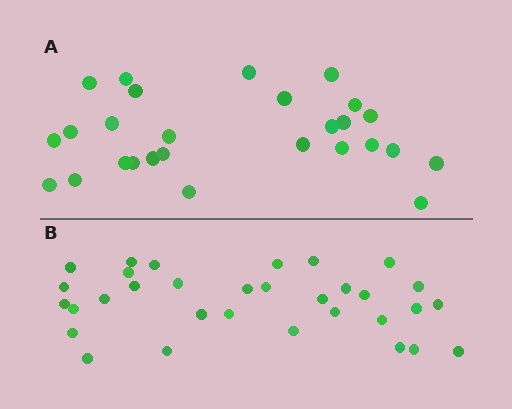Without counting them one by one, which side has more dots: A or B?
Region B (the bottom region) has more dots.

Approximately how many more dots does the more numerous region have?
Region B has about 5 more dots than region A.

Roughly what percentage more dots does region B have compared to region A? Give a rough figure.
About 20% more.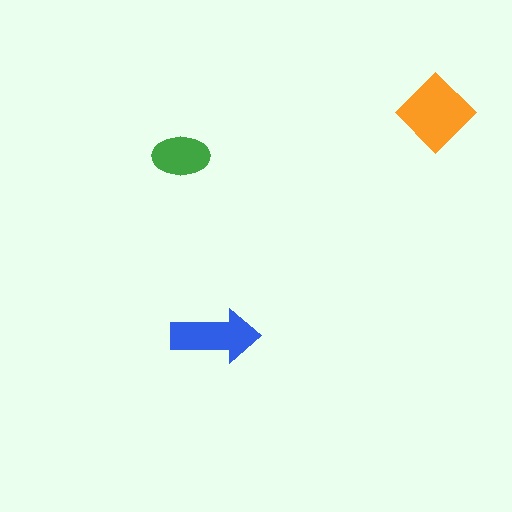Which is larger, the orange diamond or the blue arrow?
The orange diamond.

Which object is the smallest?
The green ellipse.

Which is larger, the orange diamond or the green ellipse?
The orange diamond.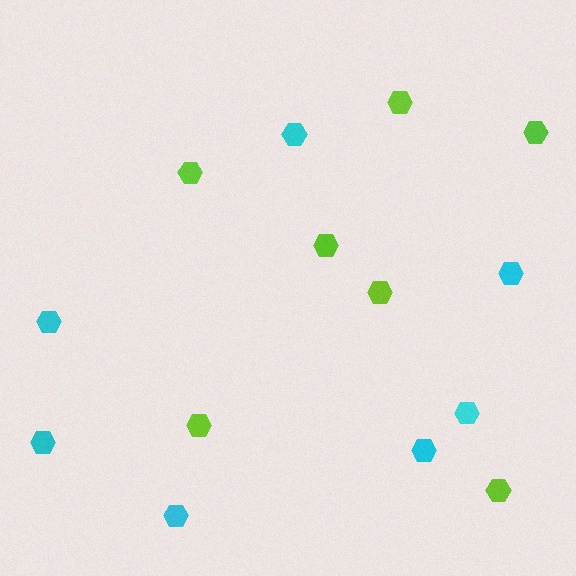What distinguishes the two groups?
There are 2 groups: one group of lime hexagons (7) and one group of cyan hexagons (7).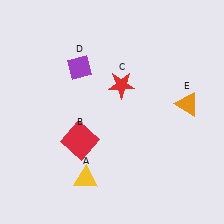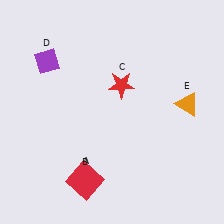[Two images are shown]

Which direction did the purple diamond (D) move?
The purple diamond (D) moved left.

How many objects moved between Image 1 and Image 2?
2 objects moved between the two images.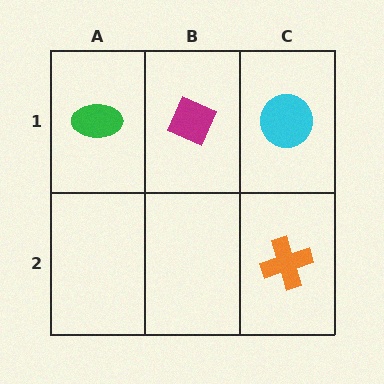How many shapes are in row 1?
3 shapes.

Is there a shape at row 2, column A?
No, that cell is empty.